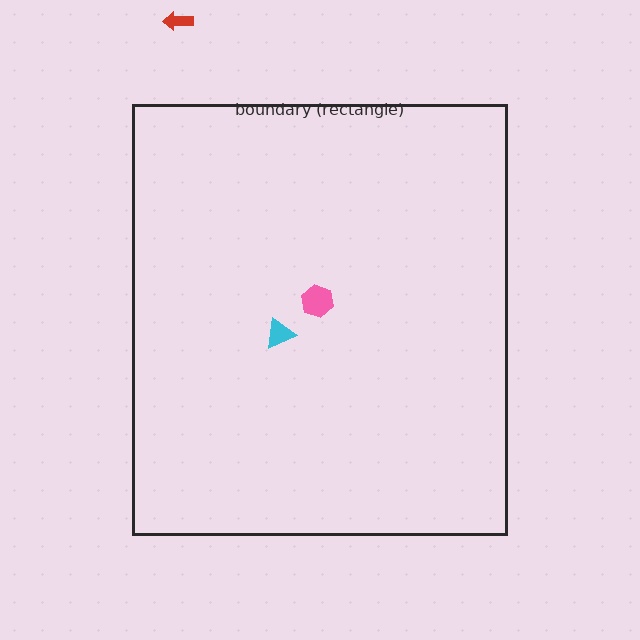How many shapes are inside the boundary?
2 inside, 1 outside.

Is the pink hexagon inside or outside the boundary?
Inside.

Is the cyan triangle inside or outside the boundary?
Inside.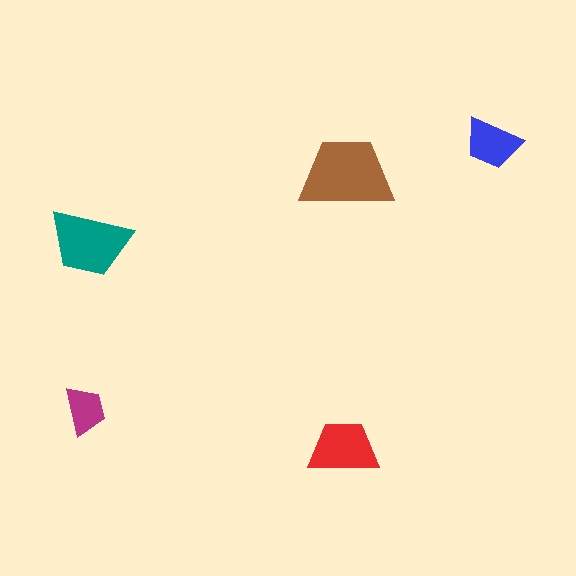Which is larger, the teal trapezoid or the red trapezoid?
The teal one.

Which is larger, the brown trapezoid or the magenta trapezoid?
The brown one.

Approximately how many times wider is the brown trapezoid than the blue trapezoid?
About 1.5 times wider.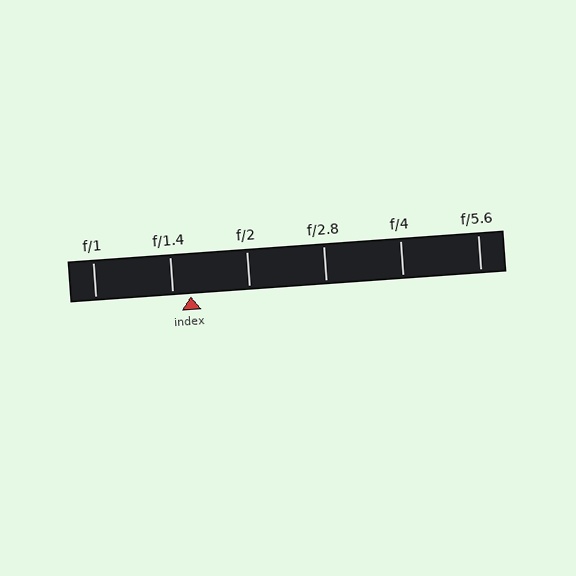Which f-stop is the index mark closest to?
The index mark is closest to f/1.4.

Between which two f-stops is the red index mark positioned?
The index mark is between f/1.4 and f/2.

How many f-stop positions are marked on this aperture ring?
There are 6 f-stop positions marked.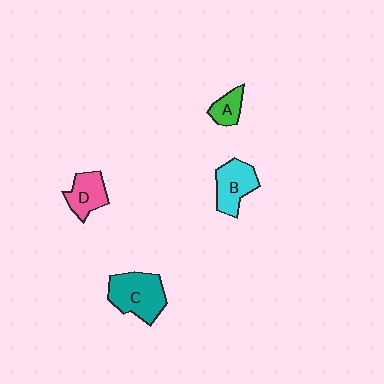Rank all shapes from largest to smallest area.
From largest to smallest: C (teal), B (cyan), D (pink), A (green).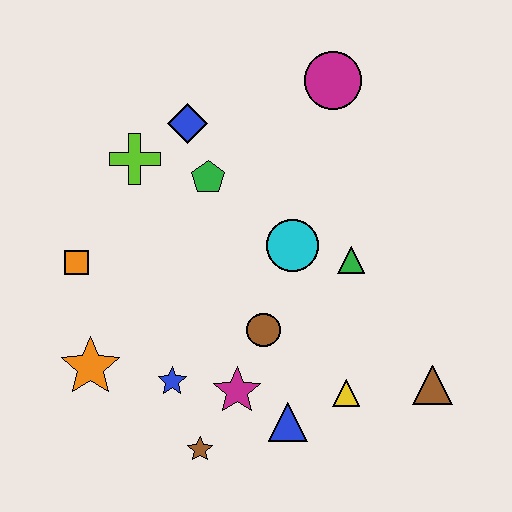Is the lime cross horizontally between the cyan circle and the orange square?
Yes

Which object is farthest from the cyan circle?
The orange star is farthest from the cyan circle.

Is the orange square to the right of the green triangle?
No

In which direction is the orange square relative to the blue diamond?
The orange square is below the blue diamond.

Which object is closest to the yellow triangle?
The blue triangle is closest to the yellow triangle.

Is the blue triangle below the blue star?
Yes